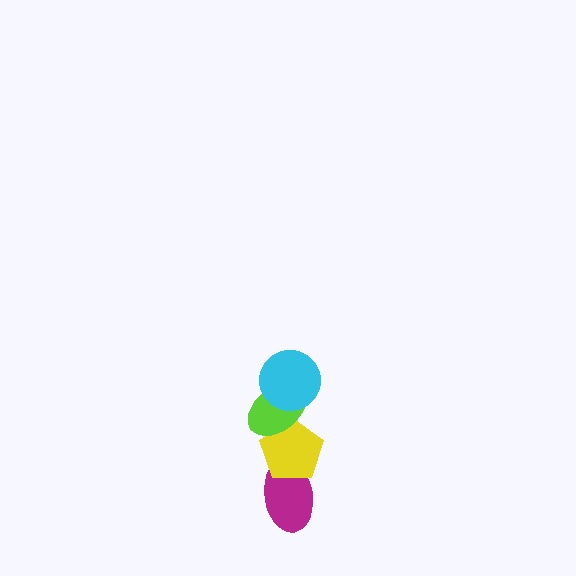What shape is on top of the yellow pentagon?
The lime ellipse is on top of the yellow pentagon.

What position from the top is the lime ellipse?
The lime ellipse is 2nd from the top.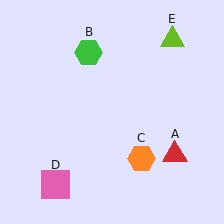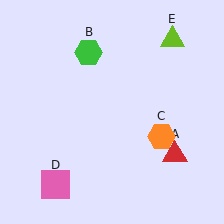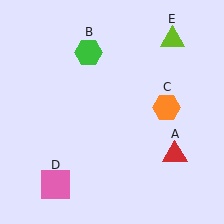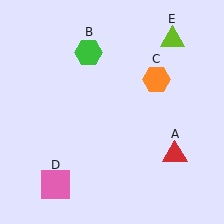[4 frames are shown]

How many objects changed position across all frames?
1 object changed position: orange hexagon (object C).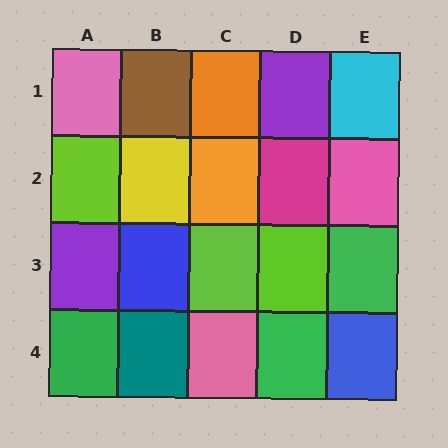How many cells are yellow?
1 cell is yellow.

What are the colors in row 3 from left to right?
Purple, blue, lime, lime, green.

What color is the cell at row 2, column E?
Pink.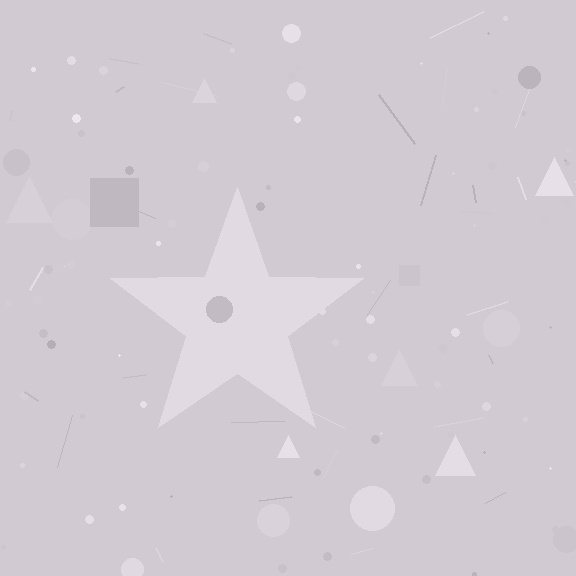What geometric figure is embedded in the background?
A star is embedded in the background.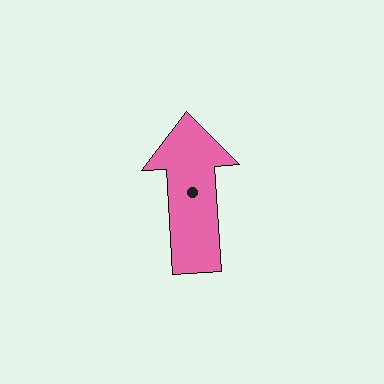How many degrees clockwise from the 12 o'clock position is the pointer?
Approximately 356 degrees.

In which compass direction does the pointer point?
North.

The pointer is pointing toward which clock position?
Roughly 12 o'clock.